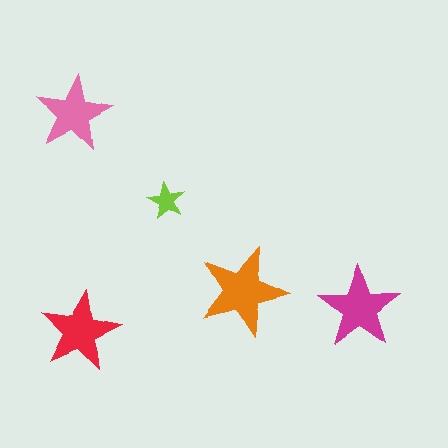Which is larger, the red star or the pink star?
The red one.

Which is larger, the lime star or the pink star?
The pink one.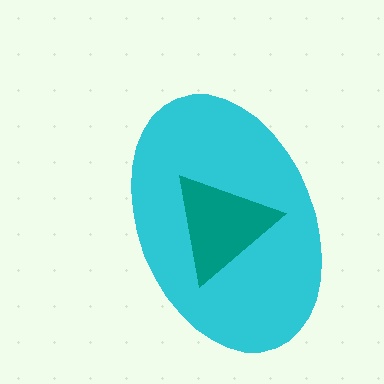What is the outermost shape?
The cyan ellipse.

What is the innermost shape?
The teal triangle.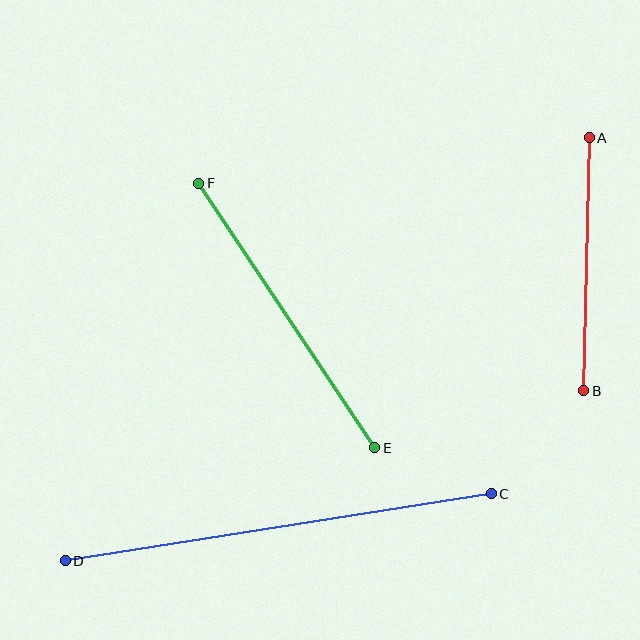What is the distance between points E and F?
The distance is approximately 318 pixels.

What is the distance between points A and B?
The distance is approximately 253 pixels.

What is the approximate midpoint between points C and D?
The midpoint is at approximately (278, 527) pixels.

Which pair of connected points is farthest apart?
Points C and D are farthest apart.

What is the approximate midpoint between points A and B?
The midpoint is at approximately (587, 264) pixels.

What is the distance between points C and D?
The distance is approximately 431 pixels.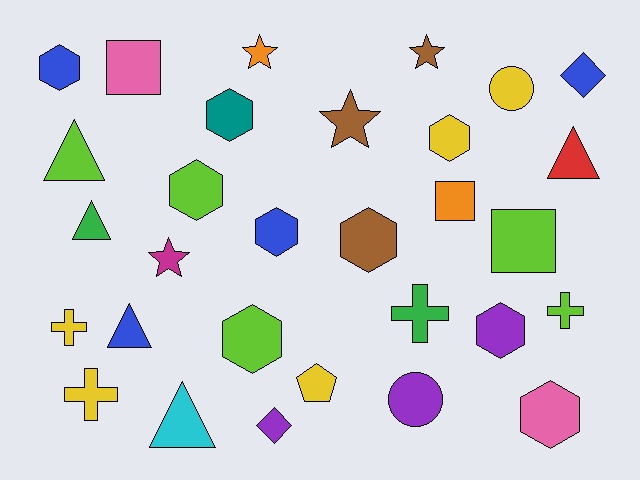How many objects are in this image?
There are 30 objects.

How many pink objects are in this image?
There are 2 pink objects.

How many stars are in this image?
There are 4 stars.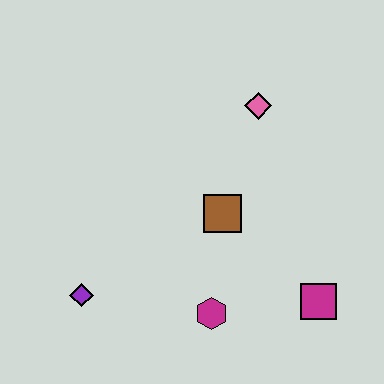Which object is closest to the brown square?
The magenta hexagon is closest to the brown square.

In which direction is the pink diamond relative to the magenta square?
The pink diamond is above the magenta square.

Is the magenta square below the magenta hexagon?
No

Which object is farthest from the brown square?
The purple diamond is farthest from the brown square.